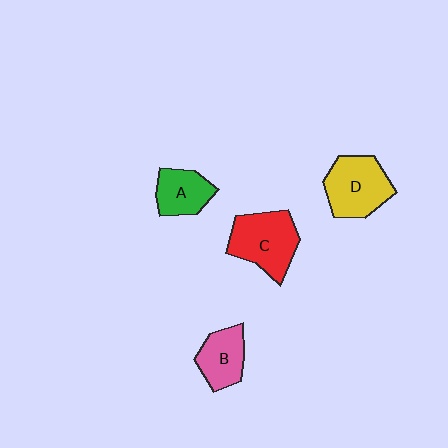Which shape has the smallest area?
Shape A (green).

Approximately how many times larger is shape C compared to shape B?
Approximately 1.5 times.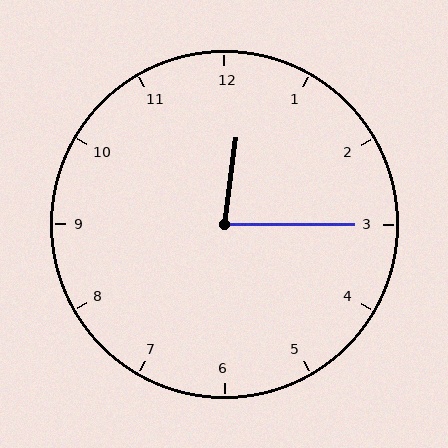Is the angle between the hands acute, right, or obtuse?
It is acute.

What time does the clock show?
12:15.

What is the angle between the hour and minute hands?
Approximately 82 degrees.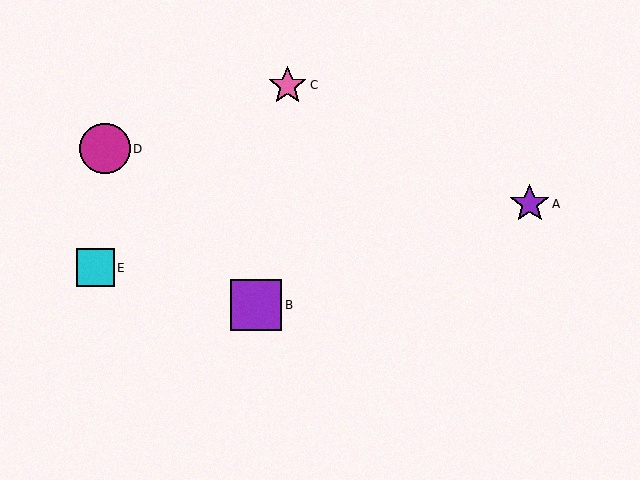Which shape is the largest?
The purple square (labeled B) is the largest.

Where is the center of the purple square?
The center of the purple square is at (256, 305).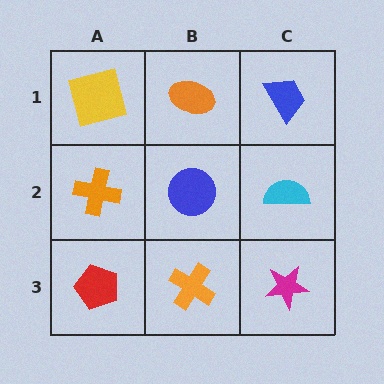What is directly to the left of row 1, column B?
A yellow square.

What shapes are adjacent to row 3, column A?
An orange cross (row 2, column A), an orange cross (row 3, column B).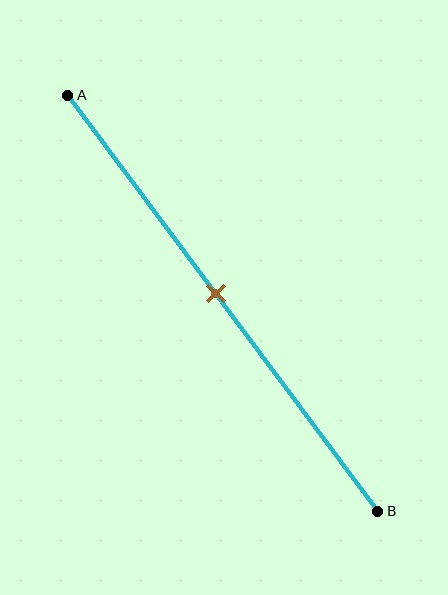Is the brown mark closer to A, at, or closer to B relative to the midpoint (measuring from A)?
The brown mark is approximately at the midpoint of segment AB.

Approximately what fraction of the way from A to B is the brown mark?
The brown mark is approximately 50% of the way from A to B.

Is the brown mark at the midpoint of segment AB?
Yes, the mark is approximately at the midpoint.